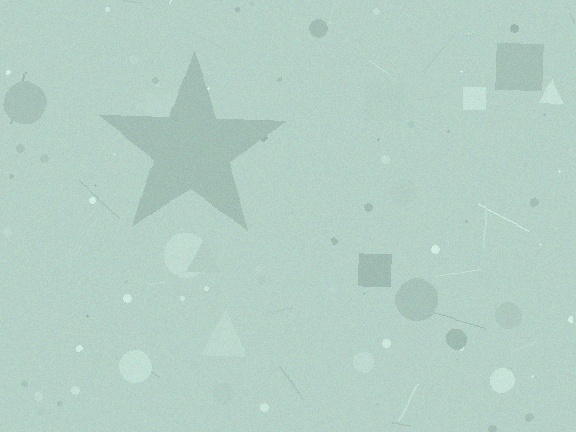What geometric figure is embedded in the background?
A star is embedded in the background.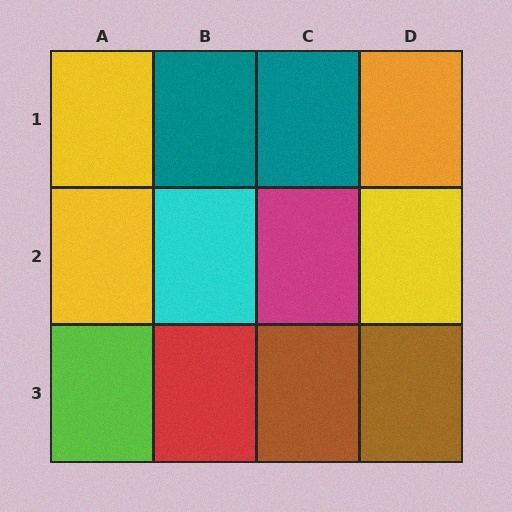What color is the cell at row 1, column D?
Orange.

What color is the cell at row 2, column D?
Yellow.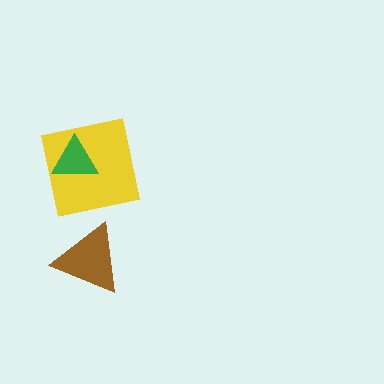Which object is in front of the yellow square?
The green triangle is in front of the yellow square.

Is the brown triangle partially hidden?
No, no other shape covers it.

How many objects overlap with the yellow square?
1 object overlaps with the yellow square.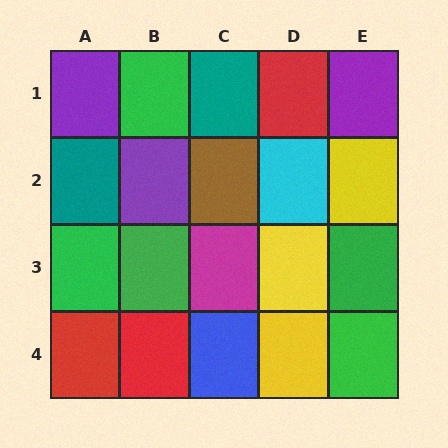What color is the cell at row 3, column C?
Magenta.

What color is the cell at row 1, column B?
Green.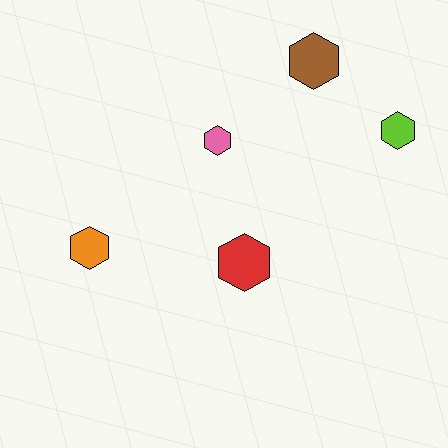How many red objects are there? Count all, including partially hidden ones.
There is 1 red object.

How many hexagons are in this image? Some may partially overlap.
There are 5 hexagons.